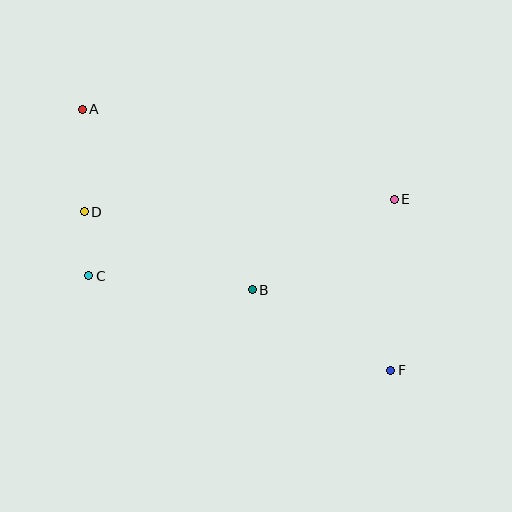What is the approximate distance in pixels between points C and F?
The distance between C and F is approximately 317 pixels.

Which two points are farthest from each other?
Points A and F are farthest from each other.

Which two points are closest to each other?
Points C and D are closest to each other.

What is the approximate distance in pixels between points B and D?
The distance between B and D is approximately 186 pixels.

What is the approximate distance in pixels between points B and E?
The distance between B and E is approximately 168 pixels.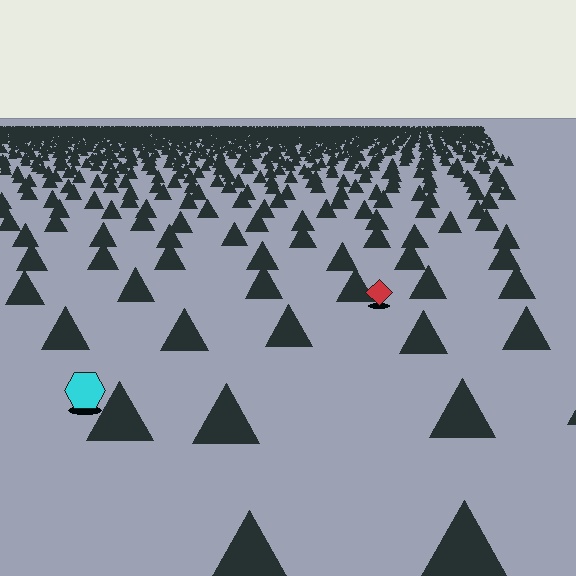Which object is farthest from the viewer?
The red diamond is farthest from the viewer. It appears smaller and the ground texture around it is denser.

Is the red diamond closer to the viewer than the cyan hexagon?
No. The cyan hexagon is closer — you can tell from the texture gradient: the ground texture is coarser near it.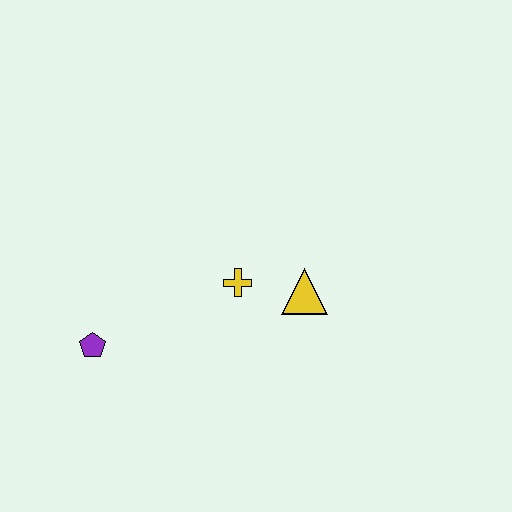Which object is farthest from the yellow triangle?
The purple pentagon is farthest from the yellow triangle.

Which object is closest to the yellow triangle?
The yellow cross is closest to the yellow triangle.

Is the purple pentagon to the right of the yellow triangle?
No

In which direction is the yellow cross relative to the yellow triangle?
The yellow cross is to the left of the yellow triangle.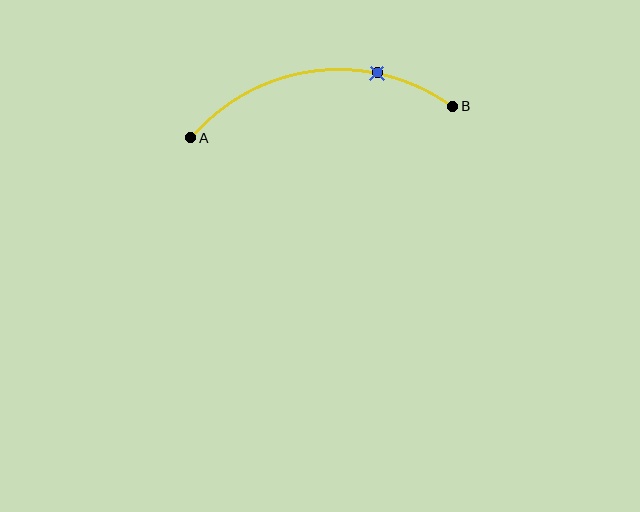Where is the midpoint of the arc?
The arc midpoint is the point on the curve farthest from the straight line joining A and B. It sits above that line.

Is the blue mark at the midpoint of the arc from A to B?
No. The blue mark lies on the arc but is closer to endpoint B. The arc midpoint would be at the point on the curve equidistant along the arc from both A and B.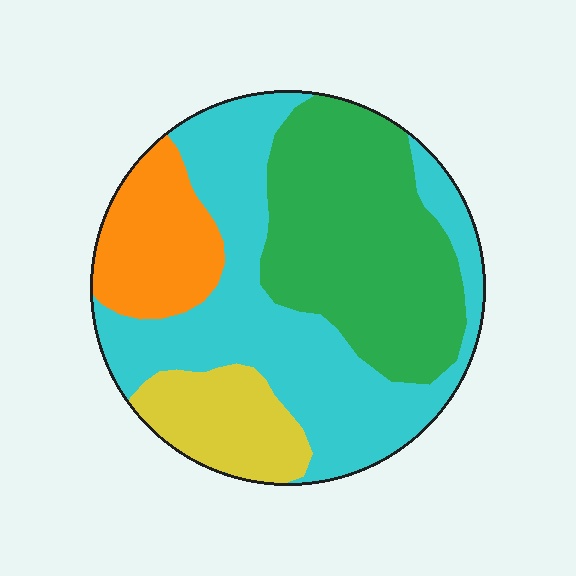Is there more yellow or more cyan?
Cyan.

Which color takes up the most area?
Cyan, at roughly 40%.